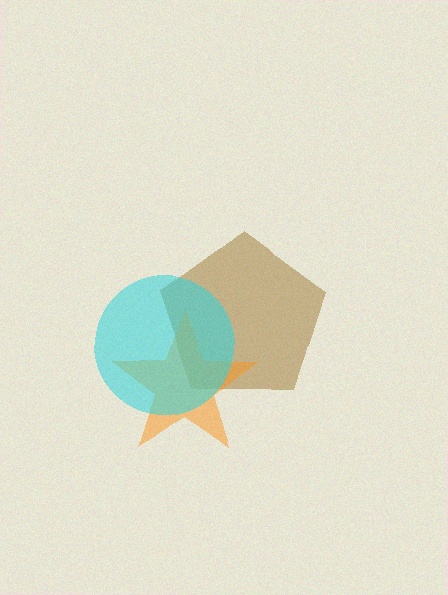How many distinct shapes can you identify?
There are 3 distinct shapes: a brown pentagon, an orange star, a cyan circle.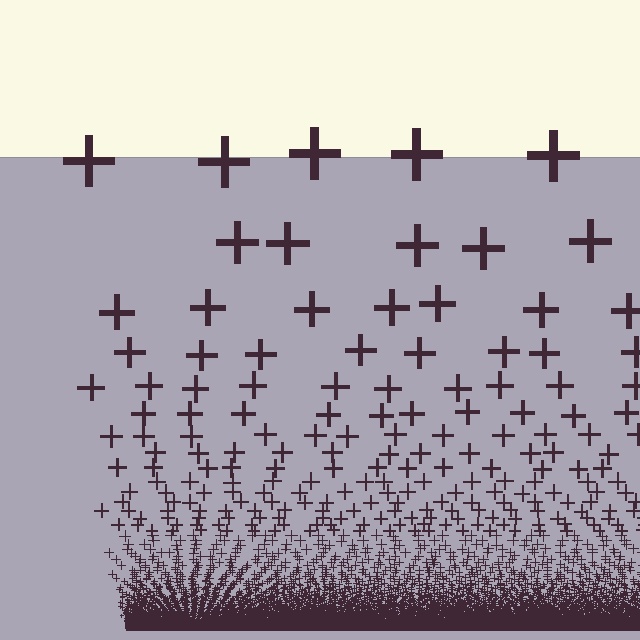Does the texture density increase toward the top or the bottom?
Density increases toward the bottom.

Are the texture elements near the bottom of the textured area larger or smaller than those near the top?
Smaller. The gradient is inverted — elements near the bottom are smaller and denser.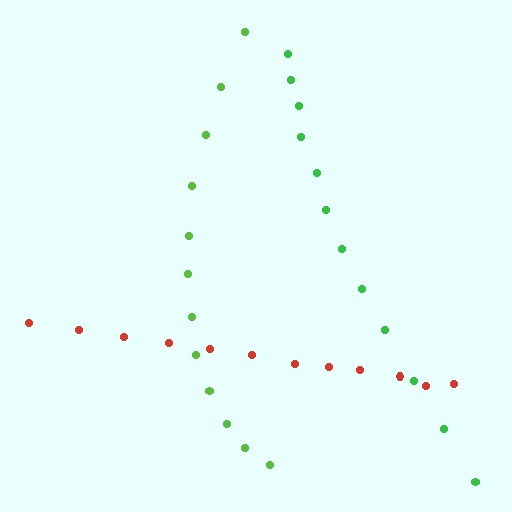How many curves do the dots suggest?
There are 3 distinct paths.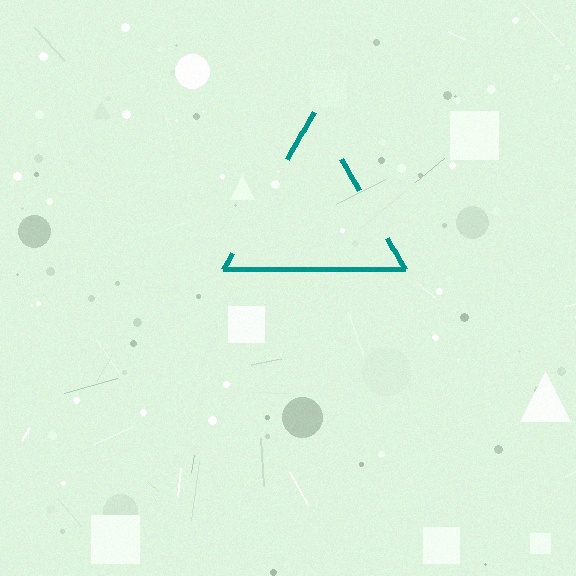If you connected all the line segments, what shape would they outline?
They would outline a triangle.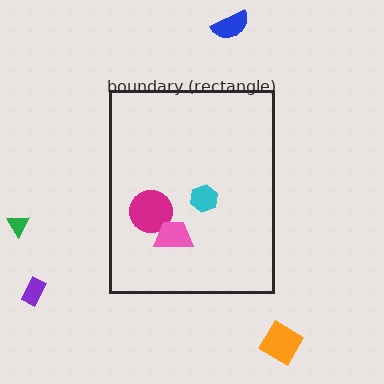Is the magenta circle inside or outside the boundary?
Inside.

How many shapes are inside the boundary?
3 inside, 4 outside.